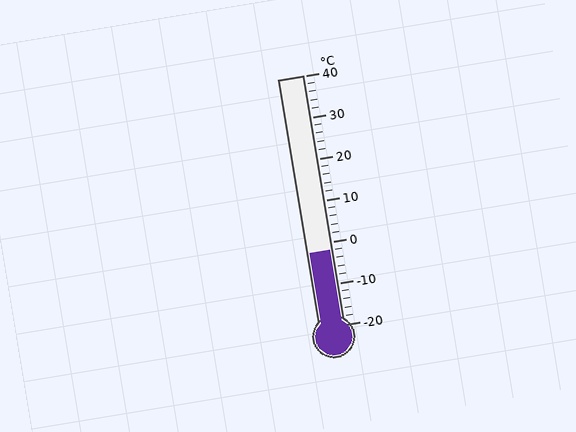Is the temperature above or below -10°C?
The temperature is above -10°C.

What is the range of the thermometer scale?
The thermometer scale ranges from -20°C to 40°C.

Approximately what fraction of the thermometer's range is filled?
The thermometer is filled to approximately 30% of its range.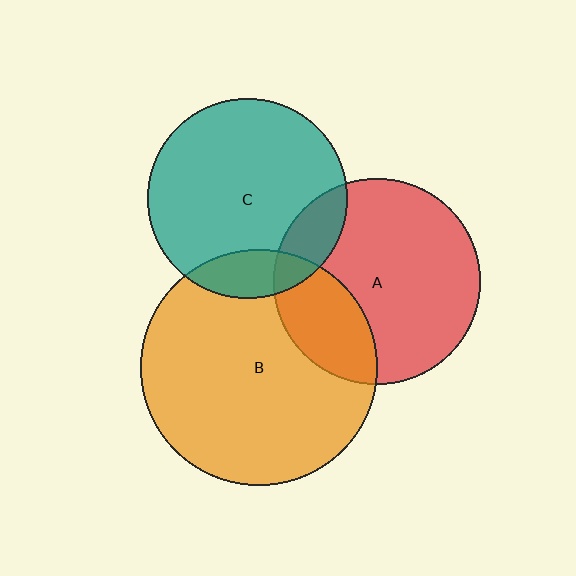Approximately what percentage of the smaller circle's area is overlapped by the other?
Approximately 25%.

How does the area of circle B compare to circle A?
Approximately 1.3 times.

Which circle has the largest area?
Circle B (orange).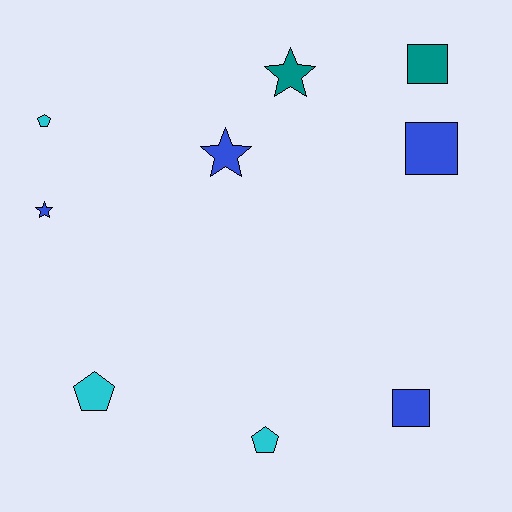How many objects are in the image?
There are 9 objects.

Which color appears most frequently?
Blue, with 4 objects.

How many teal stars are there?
There is 1 teal star.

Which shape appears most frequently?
Star, with 3 objects.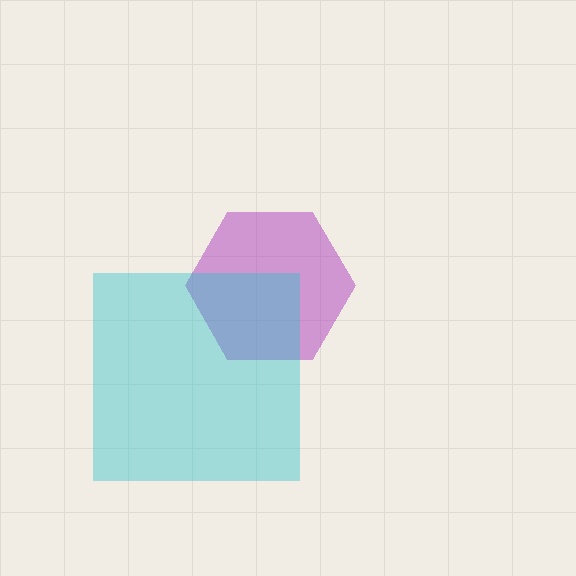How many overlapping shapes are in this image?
There are 2 overlapping shapes in the image.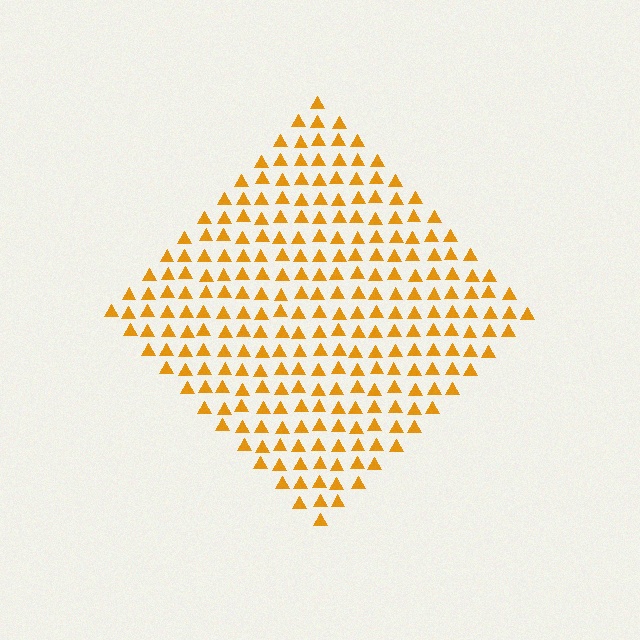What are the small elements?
The small elements are triangles.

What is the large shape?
The large shape is a diamond.